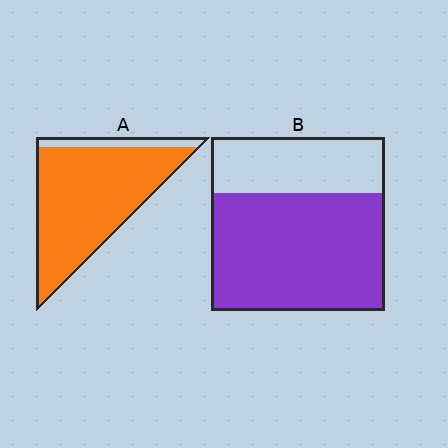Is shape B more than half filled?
Yes.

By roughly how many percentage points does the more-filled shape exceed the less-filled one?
By roughly 20 percentage points (A over B).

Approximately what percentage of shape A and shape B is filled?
A is approximately 90% and B is approximately 70%.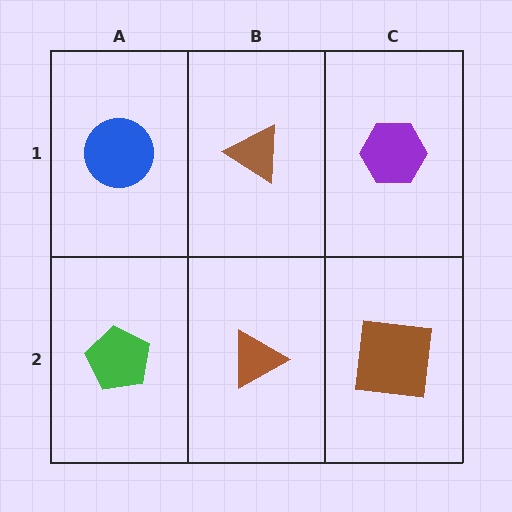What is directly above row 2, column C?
A purple hexagon.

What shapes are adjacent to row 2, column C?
A purple hexagon (row 1, column C), a brown triangle (row 2, column B).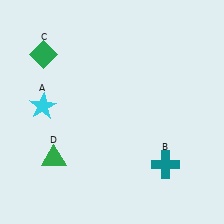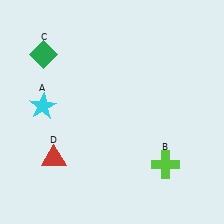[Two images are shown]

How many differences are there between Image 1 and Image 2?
There are 2 differences between the two images.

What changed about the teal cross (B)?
In Image 1, B is teal. In Image 2, it changed to lime.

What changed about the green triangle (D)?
In Image 1, D is green. In Image 2, it changed to red.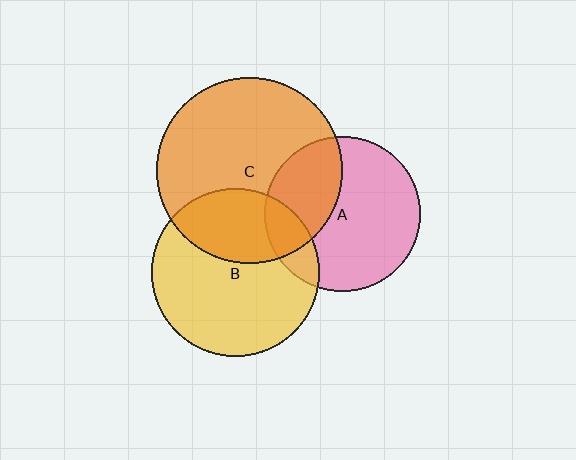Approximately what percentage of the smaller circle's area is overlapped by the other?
Approximately 35%.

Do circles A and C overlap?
Yes.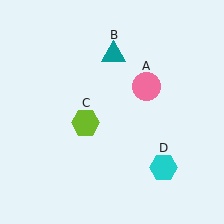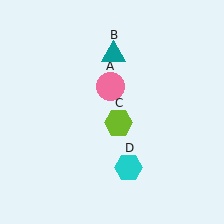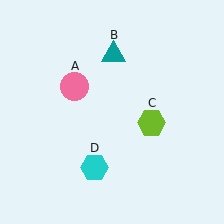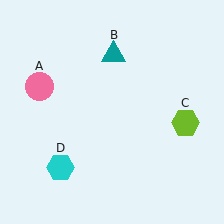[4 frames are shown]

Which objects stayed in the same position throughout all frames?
Teal triangle (object B) remained stationary.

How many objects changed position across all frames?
3 objects changed position: pink circle (object A), lime hexagon (object C), cyan hexagon (object D).